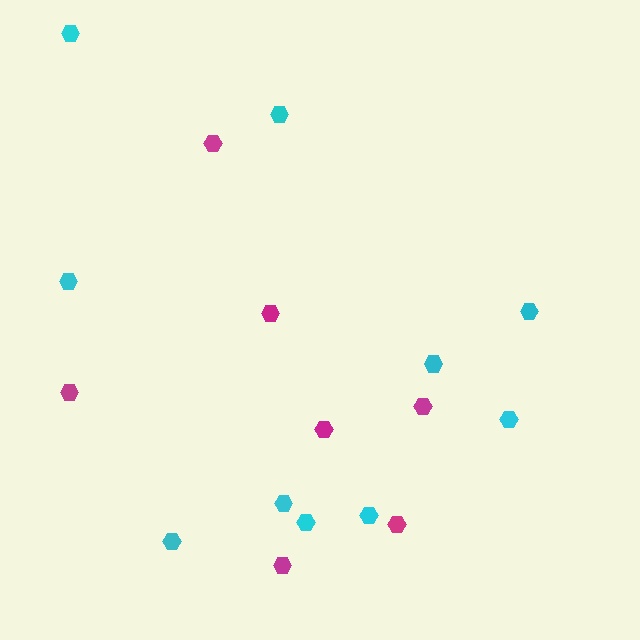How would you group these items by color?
There are 2 groups: one group of magenta hexagons (7) and one group of cyan hexagons (10).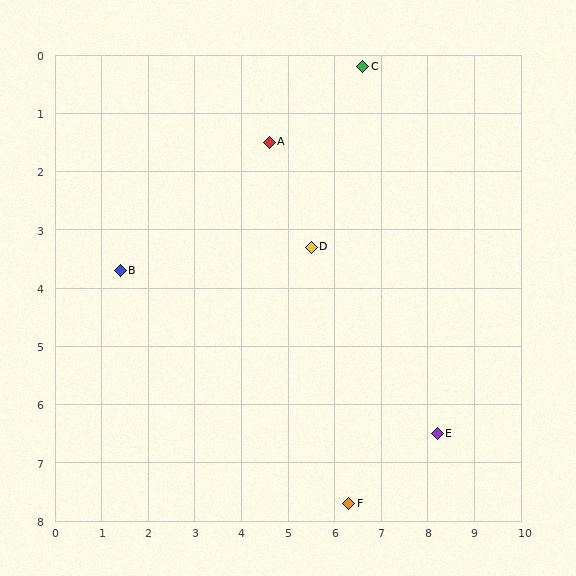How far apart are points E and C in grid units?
Points E and C are about 6.5 grid units apart.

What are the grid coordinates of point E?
Point E is at approximately (8.2, 6.5).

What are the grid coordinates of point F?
Point F is at approximately (6.3, 7.7).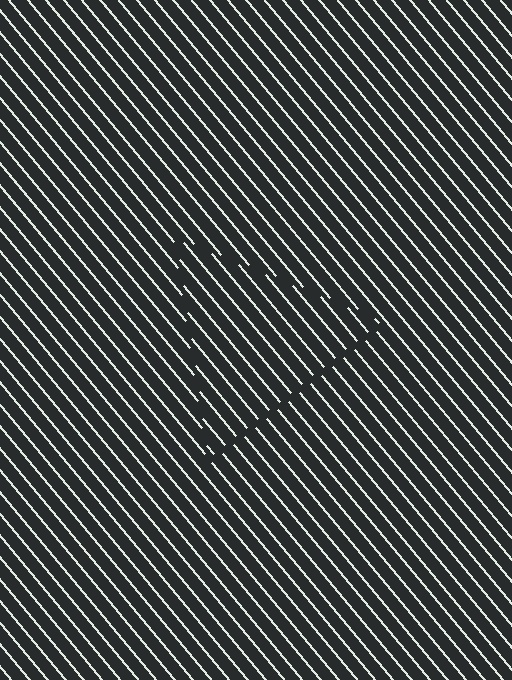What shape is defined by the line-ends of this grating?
An illusory triangle. The interior of the shape contains the same grating, shifted by half a period — the contour is defined by the phase discontinuity where line-ends from the inner and outer gratings abut.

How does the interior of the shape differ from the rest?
The interior of the shape contains the same grating, shifted by half a period — the contour is defined by the phase discontinuity where line-ends from the inner and outer gratings abut.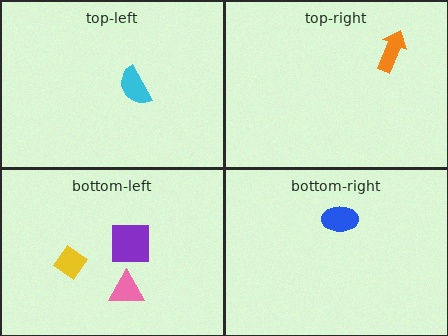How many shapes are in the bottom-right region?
1.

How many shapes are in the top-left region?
1.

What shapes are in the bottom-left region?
The yellow diamond, the purple square, the pink triangle.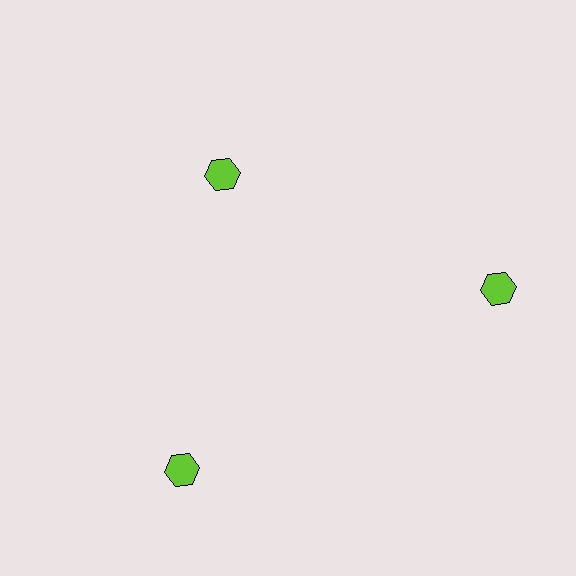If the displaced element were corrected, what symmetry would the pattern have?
It would have 3-fold rotational symmetry — the pattern would map onto itself every 120 degrees.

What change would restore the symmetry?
The symmetry would be restored by moving it outward, back onto the ring so that all 3 hexagons sit at equal angles and equal distance from the center.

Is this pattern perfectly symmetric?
No. The 3 lime hexagons are arranged in a ring, but one element near the 11 o'clock position is pulled inward toward the center, breaking the 3-fold rotational symmetry.